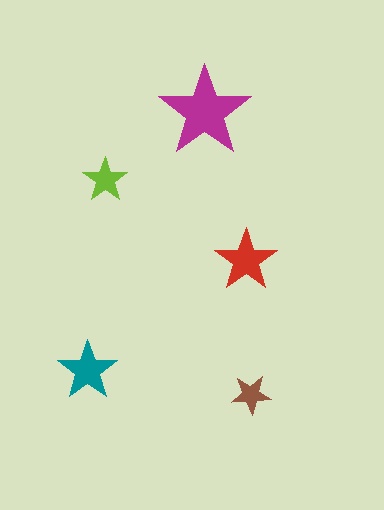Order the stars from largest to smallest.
the magenta one, the red one, the teal one, the lime one, the brown one.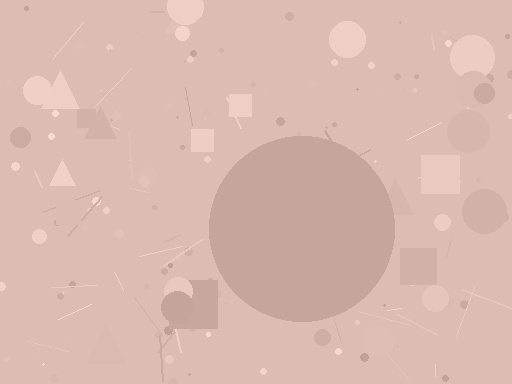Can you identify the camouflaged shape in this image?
The camouflaged shape is a circle.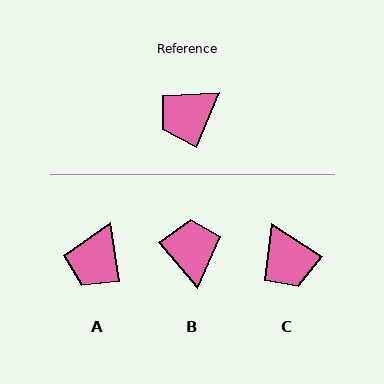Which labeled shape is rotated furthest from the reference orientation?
B, about 117 degrees away.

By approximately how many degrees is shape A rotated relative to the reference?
Approximately 32 degrees counter-clockwise.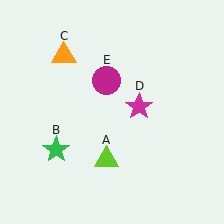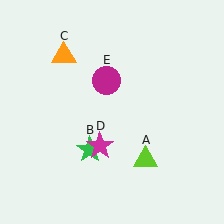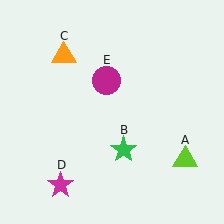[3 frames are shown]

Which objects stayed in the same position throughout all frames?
Orange triangle (object C) and magenta circle (object E) remained stationary.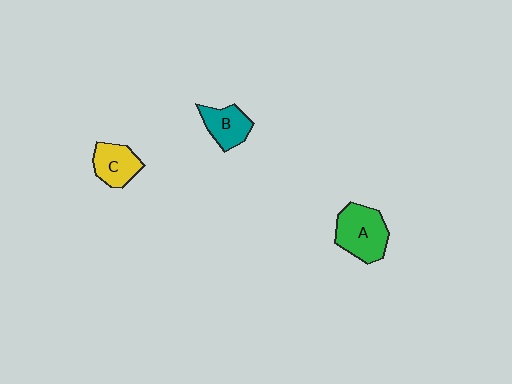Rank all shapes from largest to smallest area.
From largest to smallest: A (green), C (yellow), B (teal).